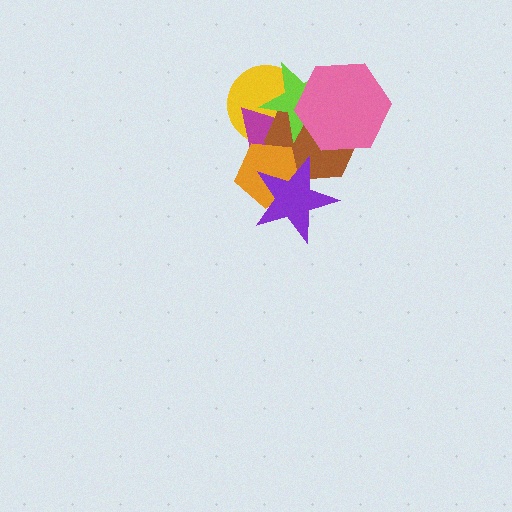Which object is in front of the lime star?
The pink hexagon is in front of the lime star.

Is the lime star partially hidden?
Yes, it is partially covered by another shape.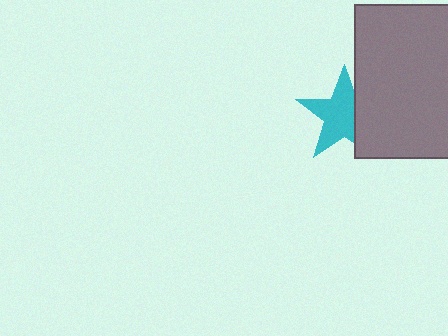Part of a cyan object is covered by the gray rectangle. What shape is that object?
It is a star.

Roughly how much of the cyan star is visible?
Most of it is visible (roughly 69%).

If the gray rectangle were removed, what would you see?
You would see the complete cyan star.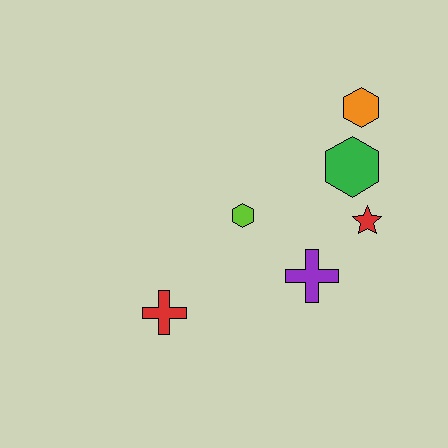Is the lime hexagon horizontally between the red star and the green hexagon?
No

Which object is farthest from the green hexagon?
The red cross is farthest from the green hexagon.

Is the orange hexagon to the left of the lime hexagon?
No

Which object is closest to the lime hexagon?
The purple cross is closest to the lime hexagon.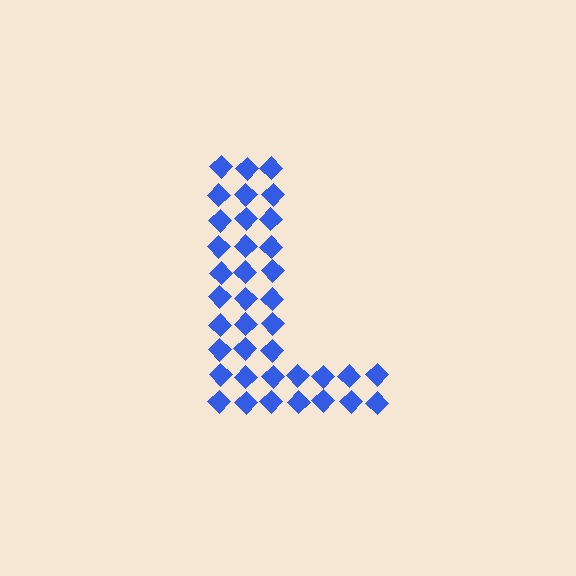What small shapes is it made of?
It is made of small diamonds.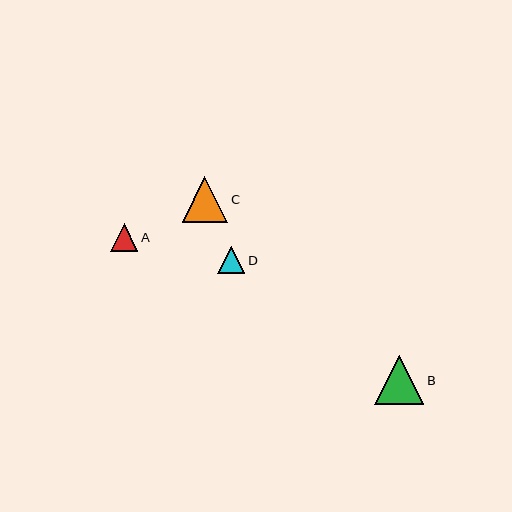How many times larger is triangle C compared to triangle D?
Triangle C is approximately 1.7 times the size of triangle D.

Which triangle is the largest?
Triangle B is the largest with a size of approximately 49 pixels.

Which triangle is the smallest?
Triangle D is the smallest with a size of approximately 27 pixels.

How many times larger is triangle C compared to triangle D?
Triangle C is approximately 1.7 times the size of triangle D.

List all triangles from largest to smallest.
From largest to smallest: B, C, A, D.